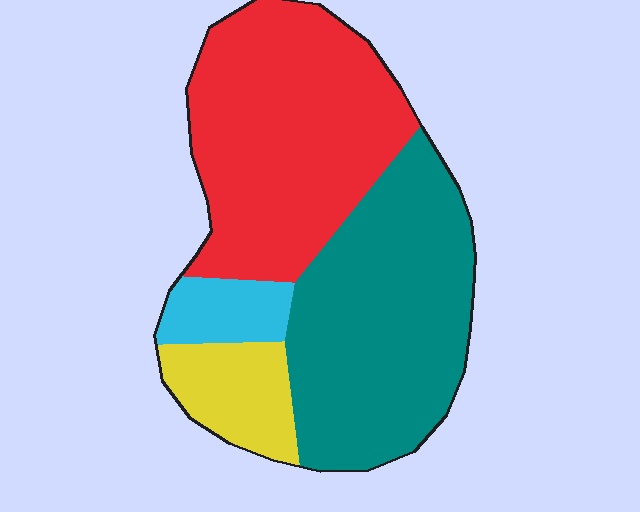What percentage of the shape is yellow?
Yellow takes up about one tenth (1/10) of the shape.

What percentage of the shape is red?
Red takes up about two fifths (2/5) of the shape.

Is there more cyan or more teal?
Teal.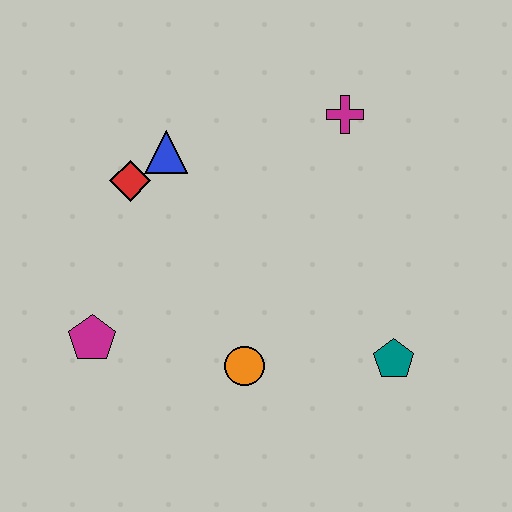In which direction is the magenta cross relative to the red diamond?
The magenta cross is to the right of the red diamond.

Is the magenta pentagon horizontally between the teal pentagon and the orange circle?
No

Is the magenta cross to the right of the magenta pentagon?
Yes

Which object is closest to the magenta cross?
The blue triangle is closest to the magenta cross.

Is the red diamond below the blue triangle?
Yes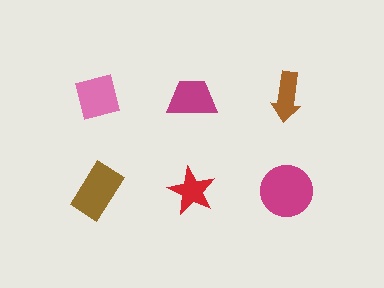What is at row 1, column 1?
A pink square.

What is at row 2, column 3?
A magenta circle.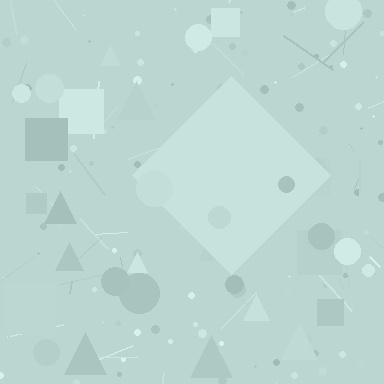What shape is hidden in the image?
A diamond is hidden in the image.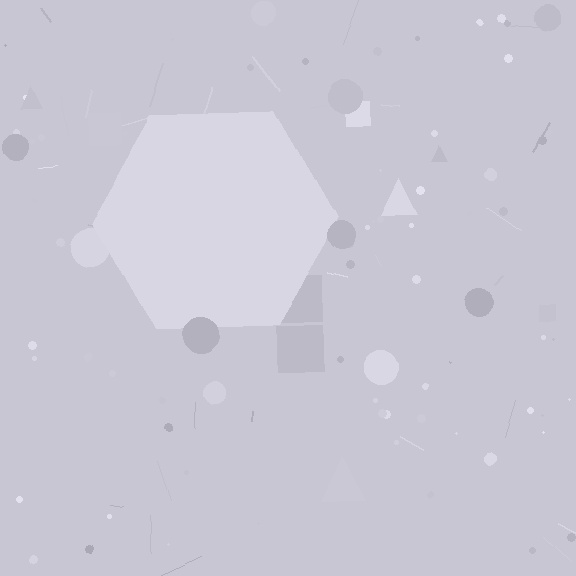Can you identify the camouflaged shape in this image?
The camouflaged shape is a hexagon.